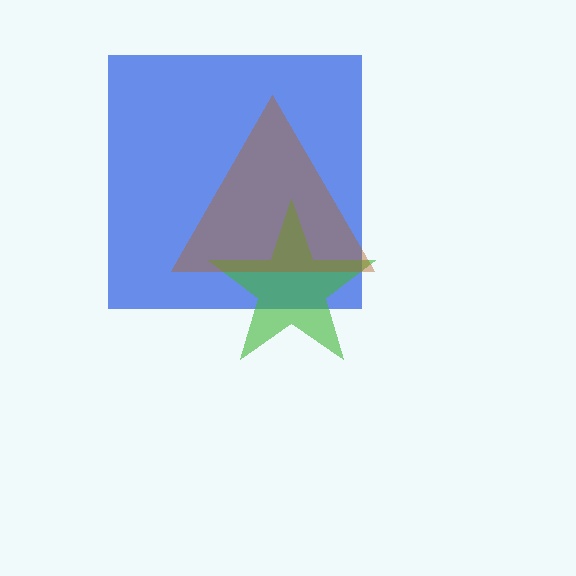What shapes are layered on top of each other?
The layered shapes are: a blue square, a green star, a brown triangle.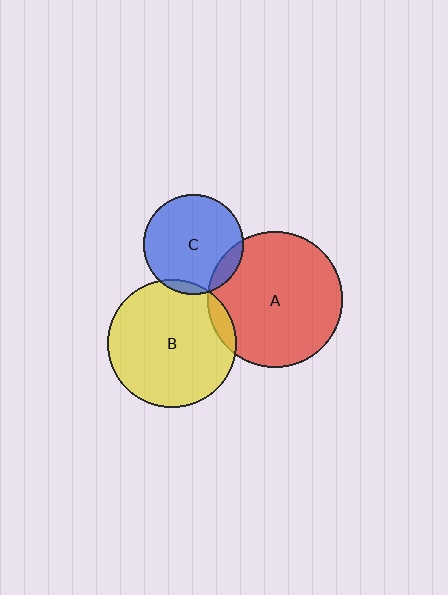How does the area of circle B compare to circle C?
Approximately 1.6 times.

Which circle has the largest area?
Circle A (red).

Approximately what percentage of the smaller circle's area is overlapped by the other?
Approximately 5%.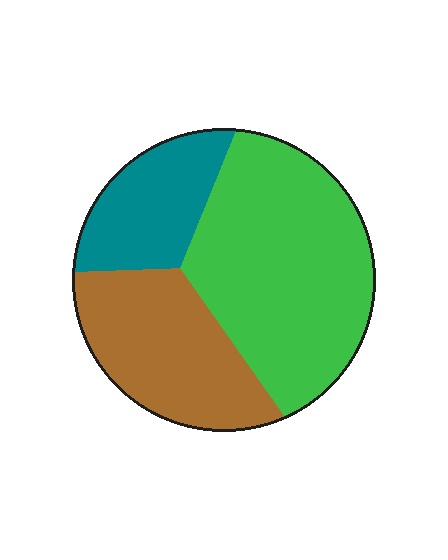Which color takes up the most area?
Green, at roughly 50%.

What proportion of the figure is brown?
Brown covers around 30% of the figure.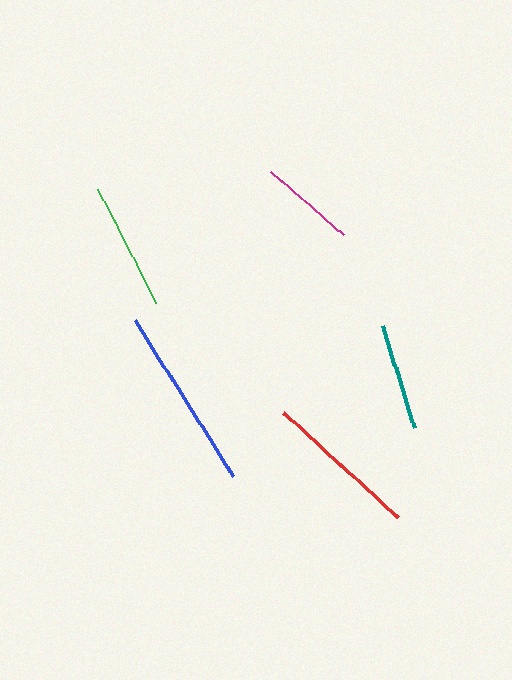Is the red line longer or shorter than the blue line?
The blue line is longer than the red line.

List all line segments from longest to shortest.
From longest to shortest: blue, red, green, teal, magenta.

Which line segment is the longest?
The blue line is the longest at approximately 184 pixels.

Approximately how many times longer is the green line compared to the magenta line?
The green line is approximately 1.3 times the length of the magenta line.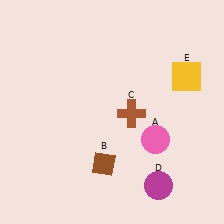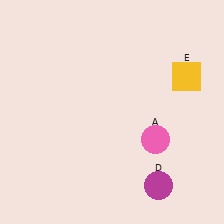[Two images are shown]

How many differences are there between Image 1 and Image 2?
There are 2 differences between the two images.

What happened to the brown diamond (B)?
The brown diamond (B) was removed in Image 2. It was in the bottom-left area of Image 1.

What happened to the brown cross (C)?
The brown cross (C) was removed in Image 2. It was in the bottom-right area of Image 1.